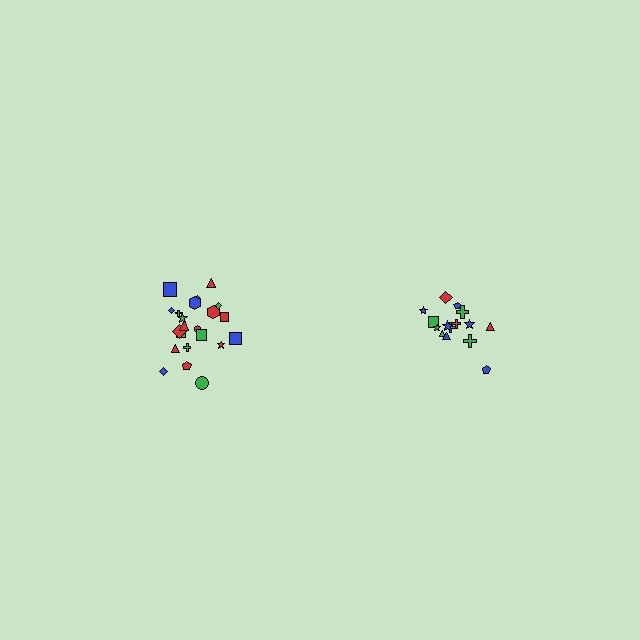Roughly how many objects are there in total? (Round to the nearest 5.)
Roughly 35 objects in total.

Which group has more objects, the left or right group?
The left group.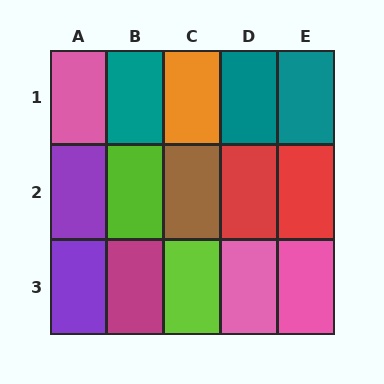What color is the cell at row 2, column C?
Brown.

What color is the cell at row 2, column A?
Purple.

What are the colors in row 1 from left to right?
Pink, teal, orange, teal, teal.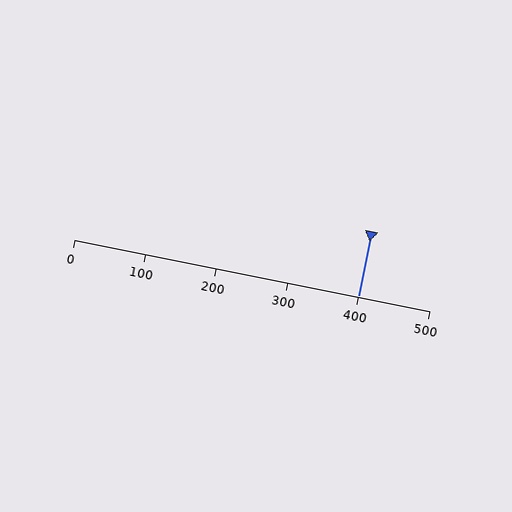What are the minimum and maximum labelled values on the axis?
The axis runs from 0 to 500.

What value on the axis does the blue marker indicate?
The marker indicates approximately 400.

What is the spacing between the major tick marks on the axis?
The major ticks are spaced 100 apart.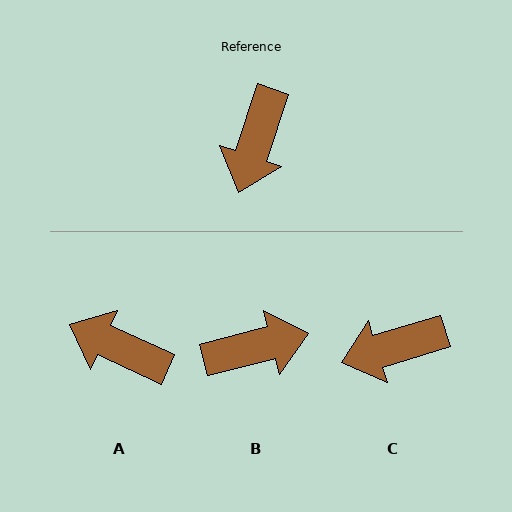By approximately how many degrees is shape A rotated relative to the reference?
Approximately 96 degrees clockwise.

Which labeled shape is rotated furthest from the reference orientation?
B, about 123 degrees away.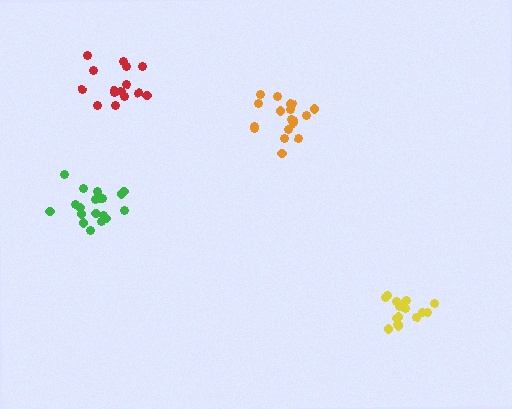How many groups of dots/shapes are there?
There are 4 groups.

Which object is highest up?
The red cluster is topmost.